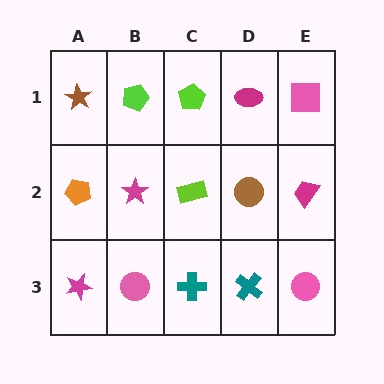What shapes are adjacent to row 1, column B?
A magenta star (row 2, column B), a brown star (row 1, column A), a lime pentagon (row 1, column C).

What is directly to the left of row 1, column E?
A magenta ellipse.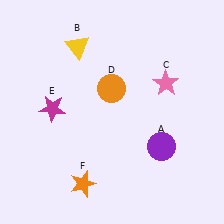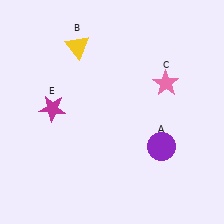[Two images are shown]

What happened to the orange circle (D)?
The orange circle (D) was removed in Image 2. It was in the top-left area of Image 1.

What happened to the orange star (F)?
The orange star (F) was removed in Image 2. It was in the bottom-left area of Image 1.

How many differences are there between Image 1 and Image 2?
There are 2 differences between the two images.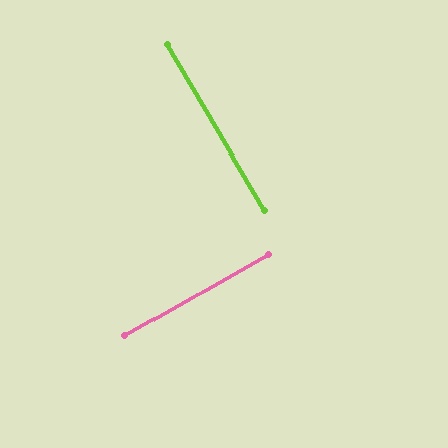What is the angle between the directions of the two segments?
Approximately 89 degrees.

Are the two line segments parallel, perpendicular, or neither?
Perpendicular — they meet at approximately 89°.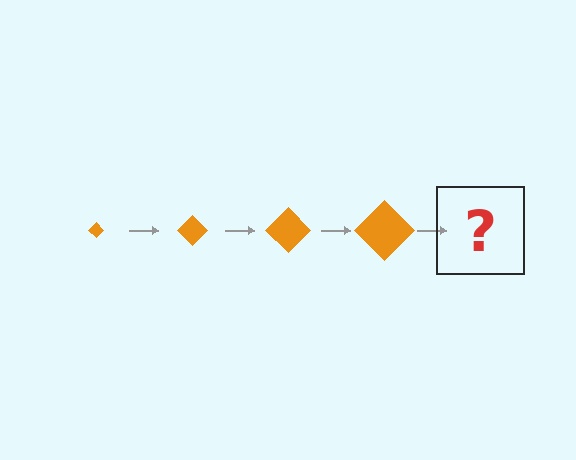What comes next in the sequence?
The next element should be an orange diamond, larger than the previous one.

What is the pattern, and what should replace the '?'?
The pattern is that the diamond gets progressively larger each step. The '?' should be an orange diamond, larger than the previous one.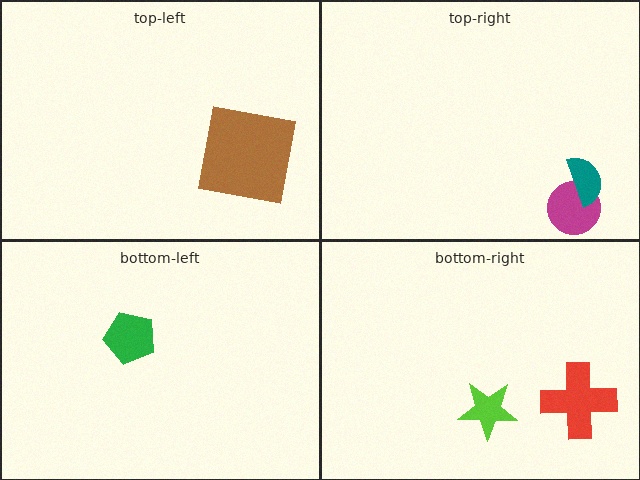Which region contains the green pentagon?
The bottom-left region.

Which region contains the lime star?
The bottom-right region.